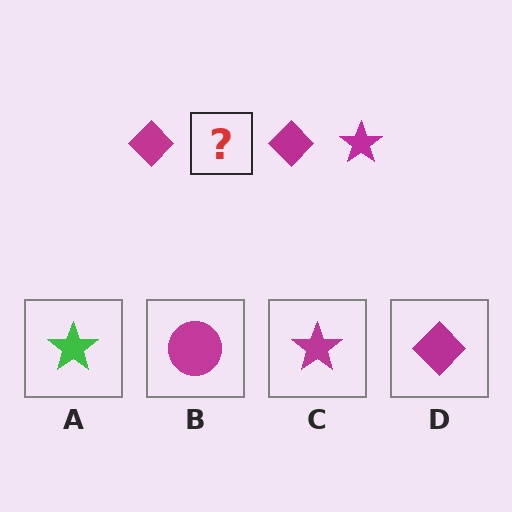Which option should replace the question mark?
Option C.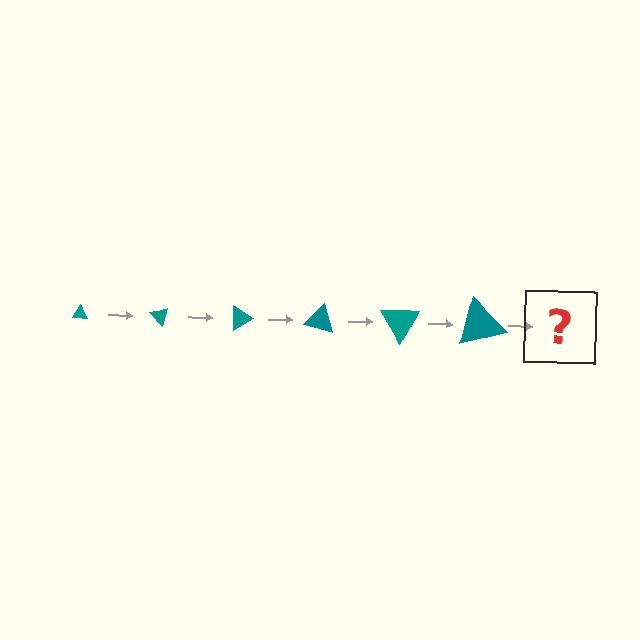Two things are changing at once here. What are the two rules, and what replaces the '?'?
The two rules are that the triangle grows larger each step and it rotates 45 degrees each step. The '?' should be a triangle, larger than the previous one and rotated 270 degrees from the start.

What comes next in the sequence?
The next element should be a triangle, larger than the previous one and rotated 270 degrees from the start.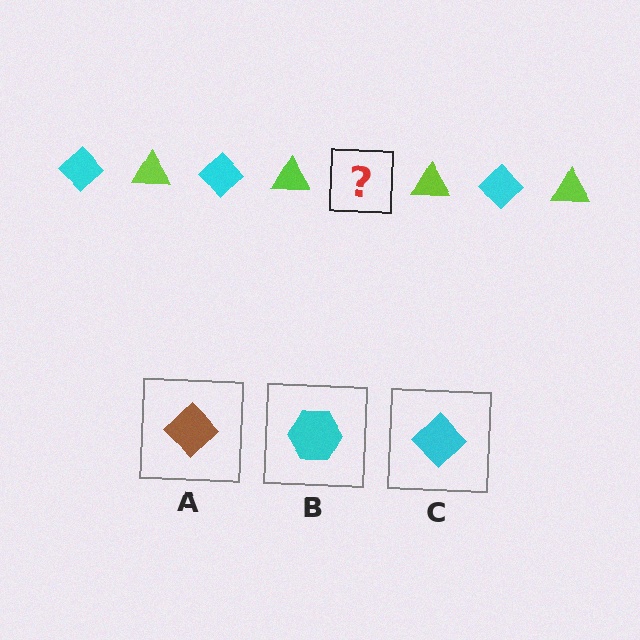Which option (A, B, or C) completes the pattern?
C.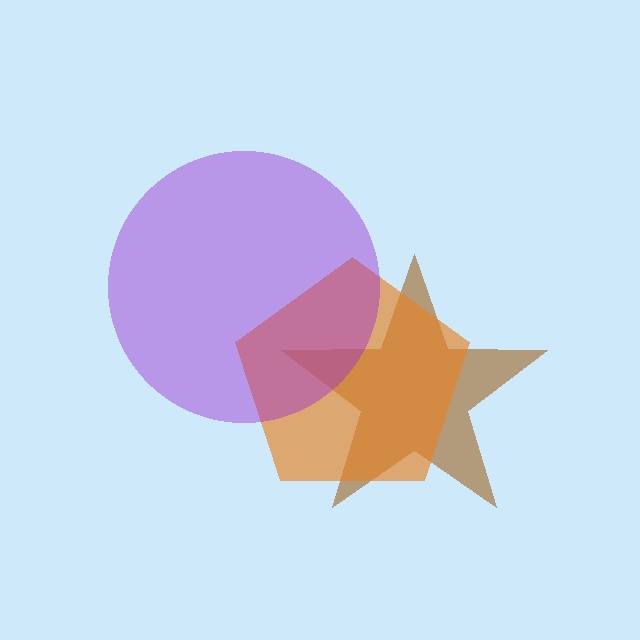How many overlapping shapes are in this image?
There are 3 overlapping shapes in the image.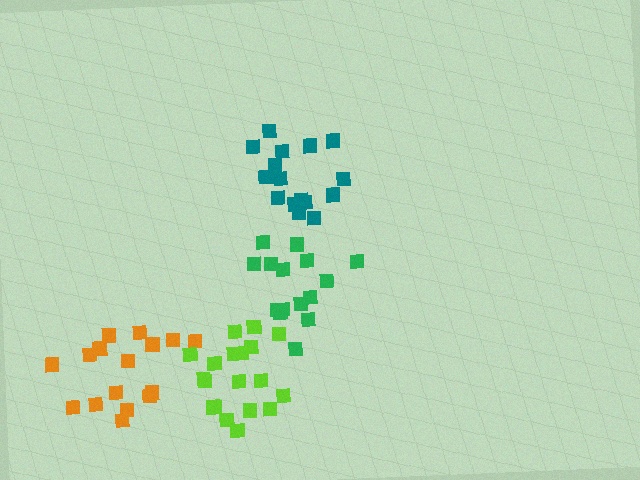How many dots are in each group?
Group 1: 17 dots, Group 2: 17 dots, Group 3: 19 dots, Group 4: 15 dots (68 total).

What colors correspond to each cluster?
The clusters are colored: orange, teal, lime, green.